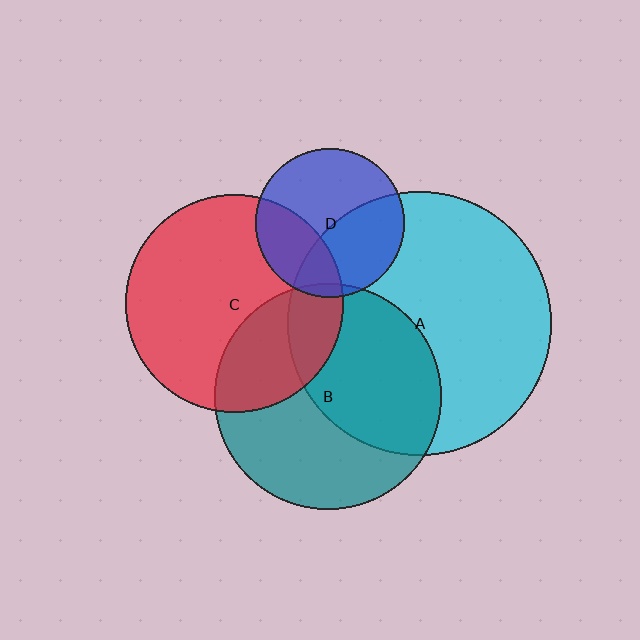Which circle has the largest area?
Circle A (cyan).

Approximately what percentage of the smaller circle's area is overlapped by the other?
Approximately 40%.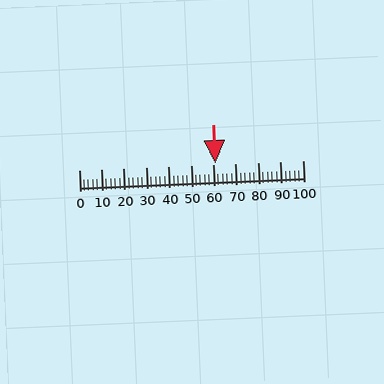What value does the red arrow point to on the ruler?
The red arrow points to approximately 61.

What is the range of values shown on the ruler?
The ruler shows values from 0 to 100.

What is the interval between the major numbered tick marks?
The major tick marks are spaced 10 units apart.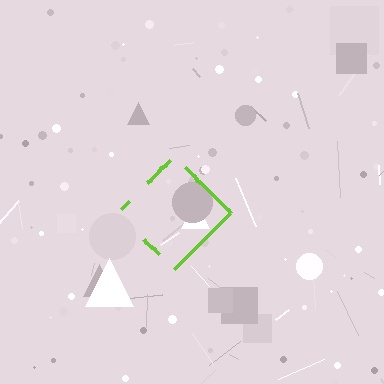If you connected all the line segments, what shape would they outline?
They would outline a diamond.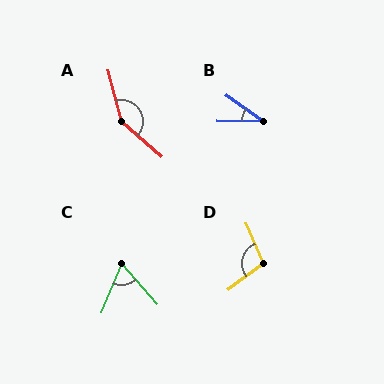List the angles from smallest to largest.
B (34°), C (64°), D (104°), A (146°).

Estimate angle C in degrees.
Approximately 64 degrees.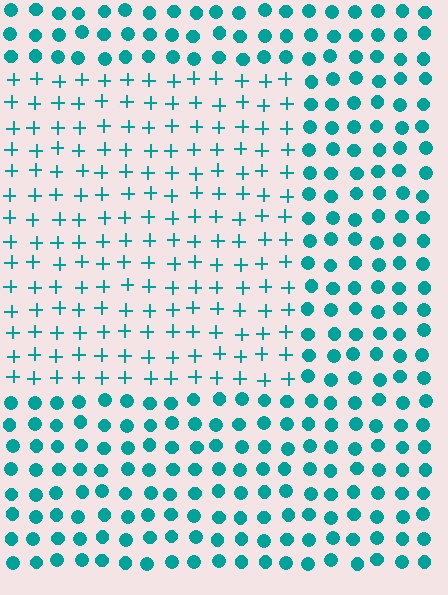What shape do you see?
I see a rectangle.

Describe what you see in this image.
The image is filled with small teal elements arranged in a uniform grid. A rectangle-shaped region contains plus signs, while the surrounding area contains circles. The boundary is defined purely by the change in element shape.